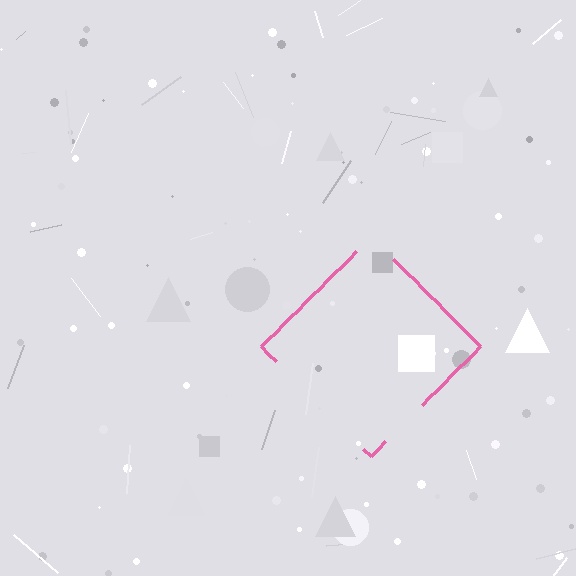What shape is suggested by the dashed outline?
The dashed outline suggests a diamond.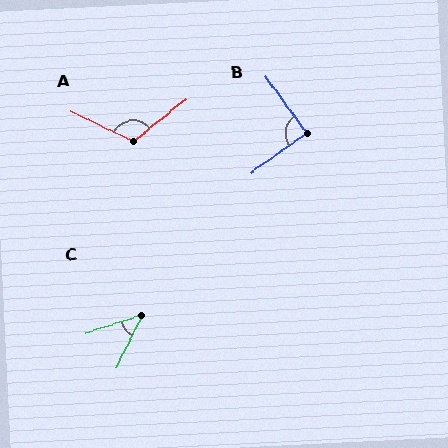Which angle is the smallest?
C, at approximately 46 degrees.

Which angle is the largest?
A, at approximately 115 degrees.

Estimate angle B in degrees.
Approximately 90 degrees.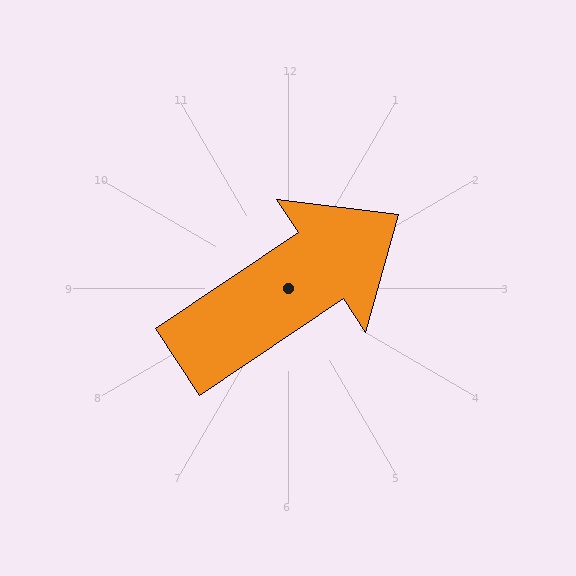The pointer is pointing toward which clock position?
Roughly 2 o'clock.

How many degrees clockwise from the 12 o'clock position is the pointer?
Approximately 56 degrees.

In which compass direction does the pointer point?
Northeast.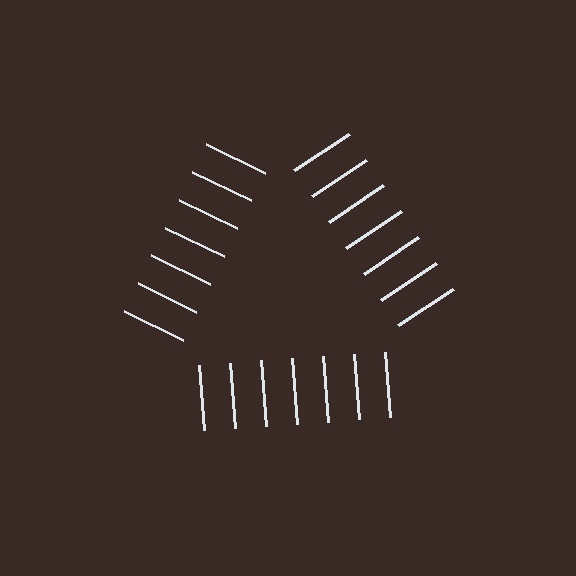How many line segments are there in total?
21 — 7 along each of the 3 edges.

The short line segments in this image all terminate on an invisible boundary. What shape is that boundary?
An illusory triangle — the line segments terminate on its edges but no continuous stroke is drawn.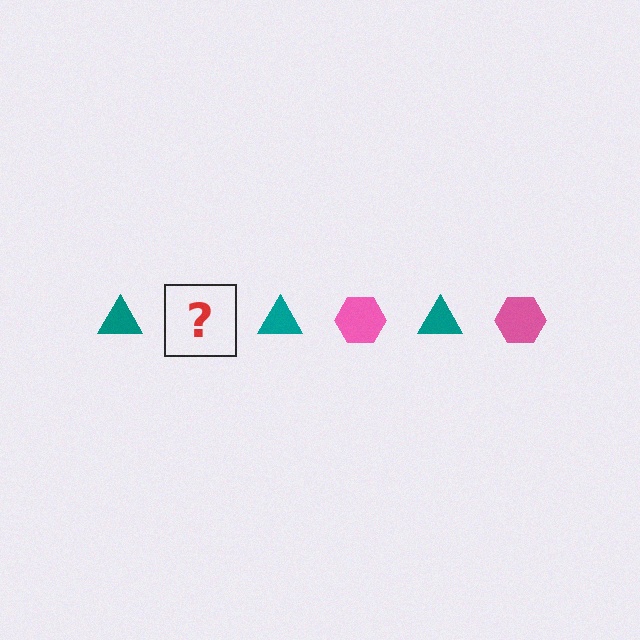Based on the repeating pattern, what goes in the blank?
The blank should be a pink hexagon.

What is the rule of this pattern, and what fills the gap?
The rule is that the pattern alternates between teal triangle and pink hexagon. The gap should be filled with a pink hexagon.